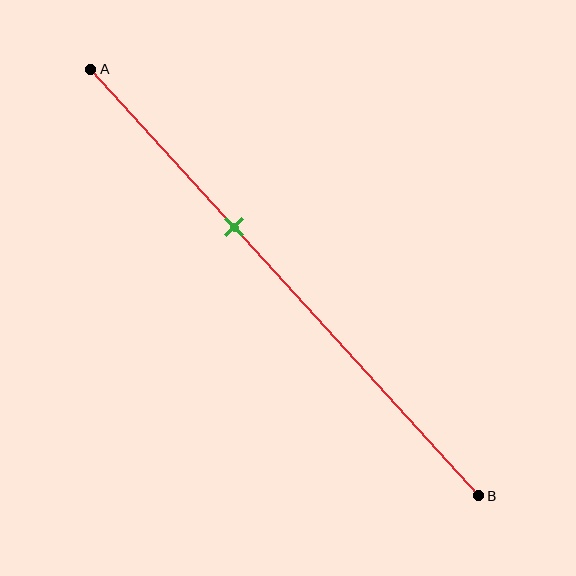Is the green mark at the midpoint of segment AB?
No, the mark is at about 35% from A, not at the 50% midpoint.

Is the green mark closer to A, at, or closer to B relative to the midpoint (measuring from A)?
The green mark is closer to point A than the midpoint of segment AB.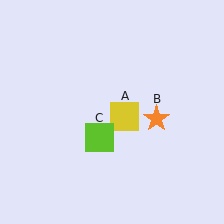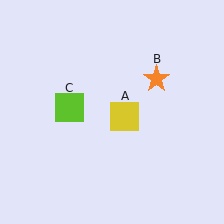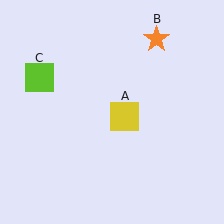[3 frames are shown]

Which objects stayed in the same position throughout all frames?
Yellow square (object A) remained stationary.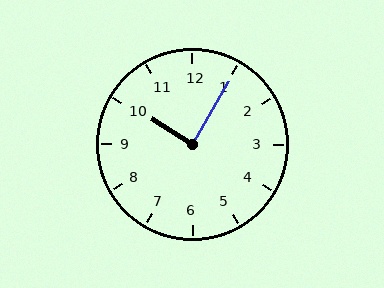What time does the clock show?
10:05.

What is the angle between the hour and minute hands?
Approximately 88 degrees.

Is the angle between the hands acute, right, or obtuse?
It is right.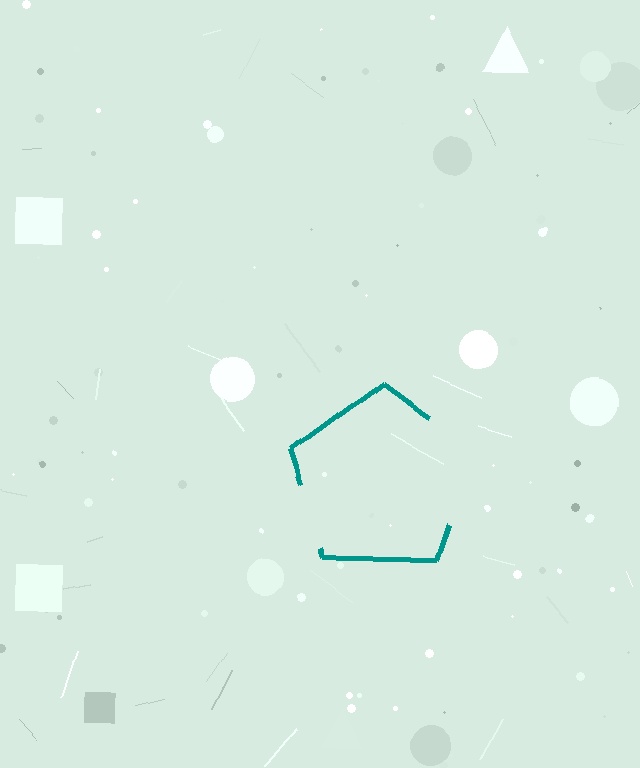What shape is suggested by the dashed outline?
The dashed outline suggests a pentagon.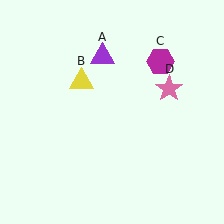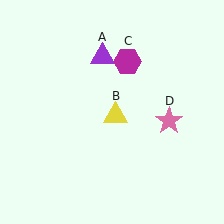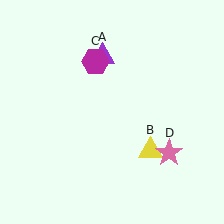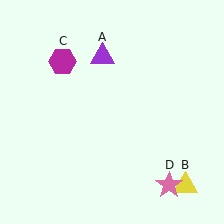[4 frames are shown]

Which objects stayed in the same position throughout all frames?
Purple triangle (object A) remained stationary.